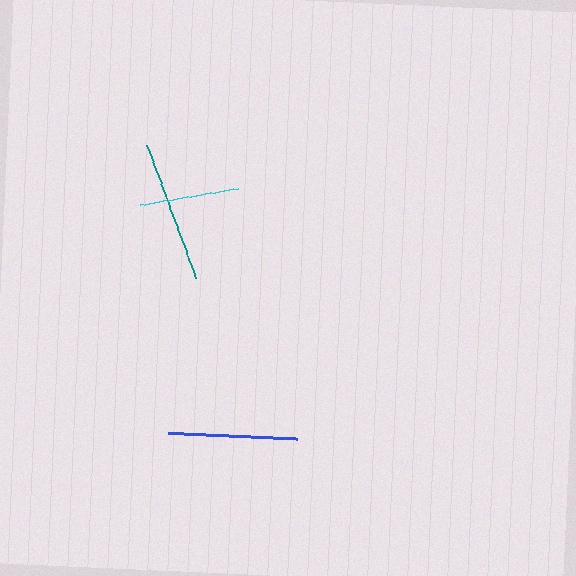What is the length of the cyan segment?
The cyan segment is approximately 100 pixels long.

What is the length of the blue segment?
The blue segment is approximately 129 pixels long.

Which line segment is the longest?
The teal line is the longest at approximately 143 pixels.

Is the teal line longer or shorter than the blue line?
The teal line is longer than the blue line.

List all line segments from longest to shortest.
From longest to shortest: teal, blue, cyan.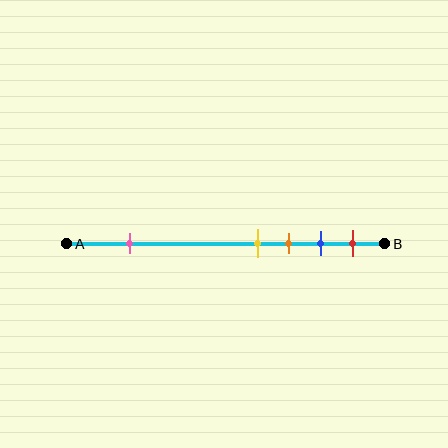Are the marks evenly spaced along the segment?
No, the marks are not evenly spaced.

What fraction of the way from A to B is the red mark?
The red mark is approximately 90% (0.9) of the way from A to B.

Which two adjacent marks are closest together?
The yellow and orange marks are the closest adjacent pair.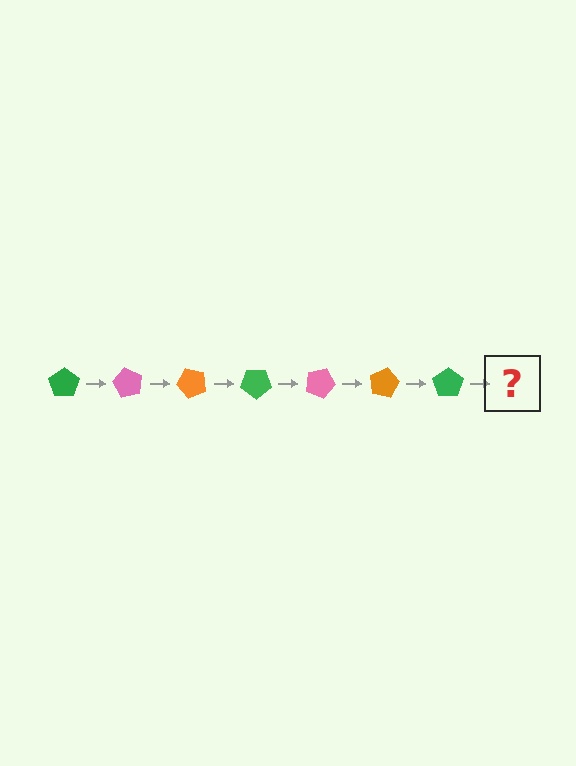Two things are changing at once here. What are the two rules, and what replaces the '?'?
The two rules are that it rotates 60 degrees each step and the color cycles through green, pink, and orange. The '?' should be a pink pentagon, rotated 420 degrees from the start.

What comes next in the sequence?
The next element should be a pink pentagon, rotated 420 degrees from the start.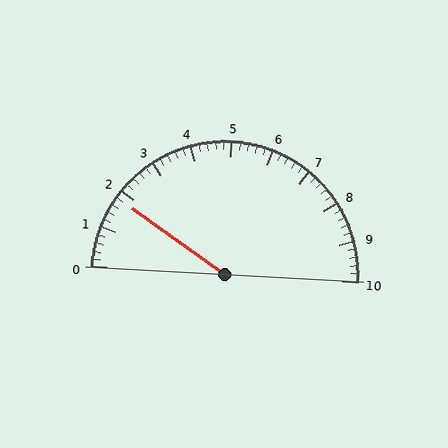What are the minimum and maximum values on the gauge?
The gauge ranges from 0 to 10.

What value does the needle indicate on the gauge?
The needle indicates approximately 1.8.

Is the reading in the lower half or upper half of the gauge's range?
The reading is in the lower half of the range (0 to 10).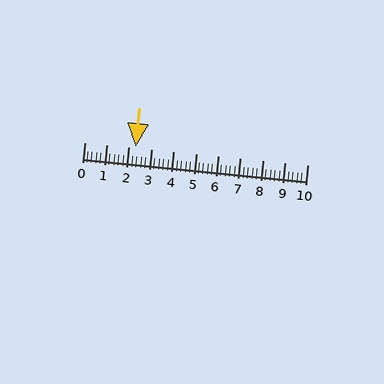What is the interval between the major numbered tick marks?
The major tick marks are spaced 1 units apart.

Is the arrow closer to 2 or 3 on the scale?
The arrow is closer to 2.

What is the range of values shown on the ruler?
The ruler shows values from 0 to 10.